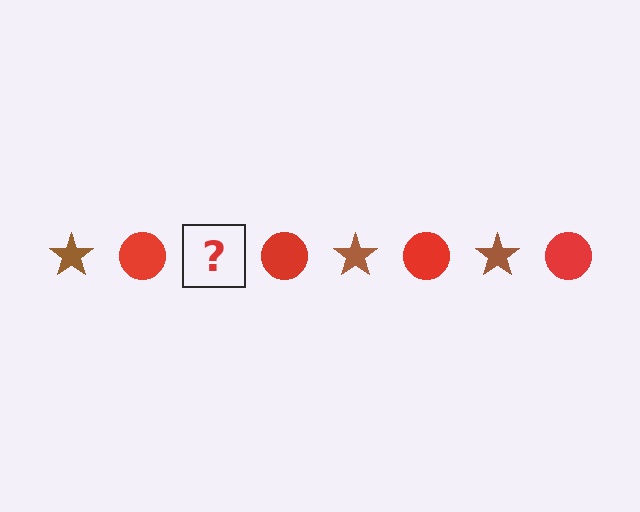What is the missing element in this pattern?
The missing element is a brown star.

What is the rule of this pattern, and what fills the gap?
The rule is that the pattern alternates between brown star and red circle. The gap should be filled with a brown star.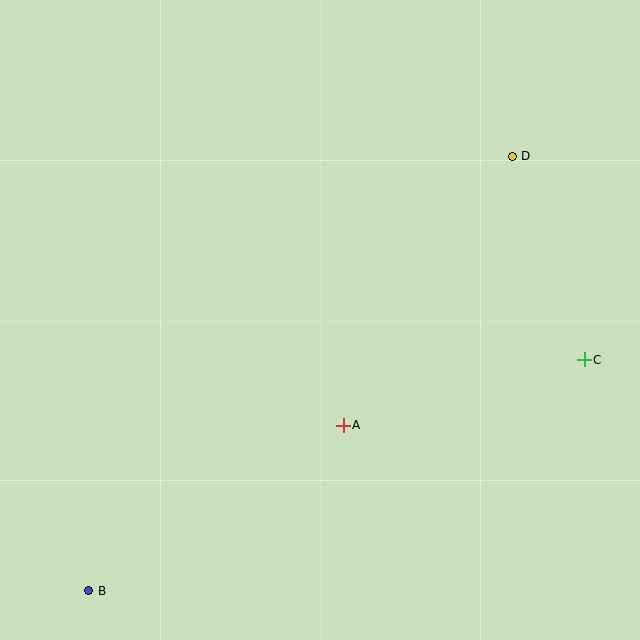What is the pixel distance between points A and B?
The distance between A and B is 304 pixels.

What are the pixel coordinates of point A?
Point A is at (343, 425).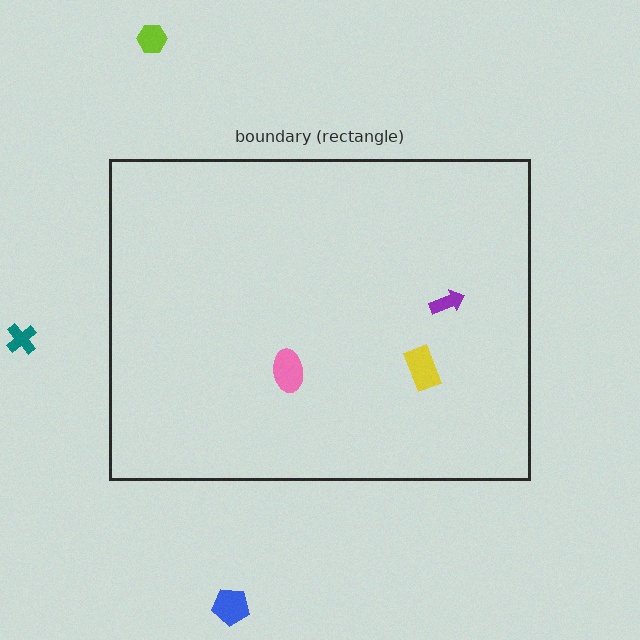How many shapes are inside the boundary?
3 inside, 3 outside.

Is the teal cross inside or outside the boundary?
Outside.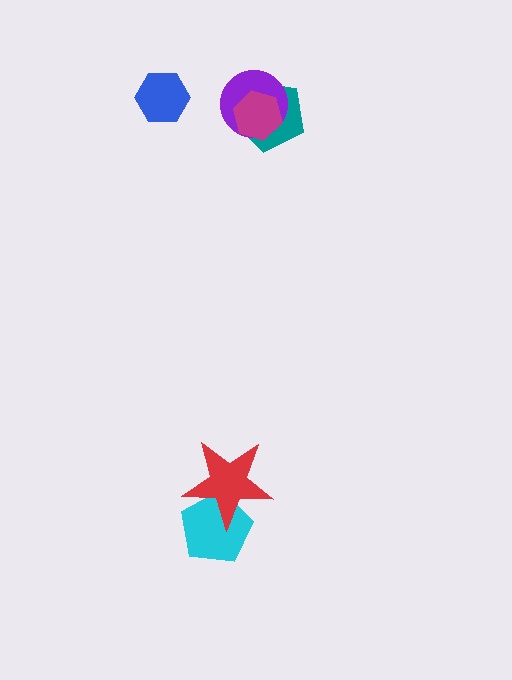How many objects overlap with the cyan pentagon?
1 object overlaps with the cyan pentagon.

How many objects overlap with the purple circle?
2 objects overlap with the purple circle.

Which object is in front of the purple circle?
The magenta hexagon is in front of the purple circle.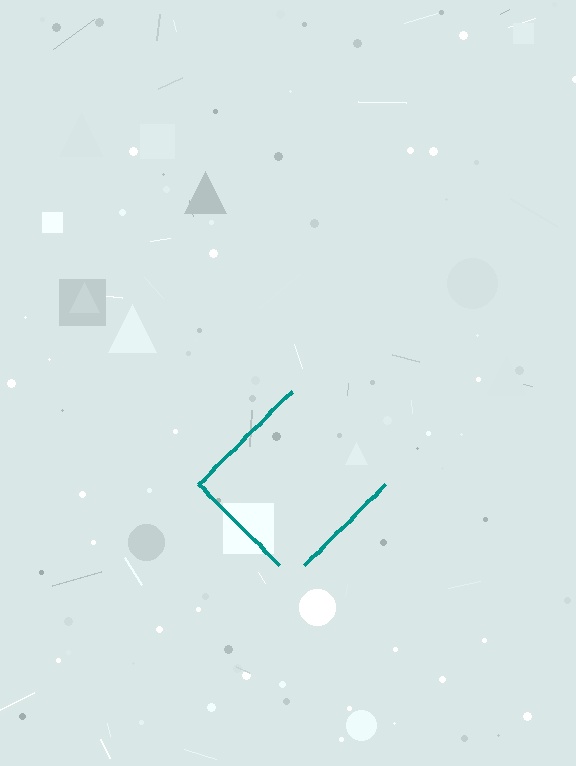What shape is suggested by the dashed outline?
The dashed outline suggests a diamond.